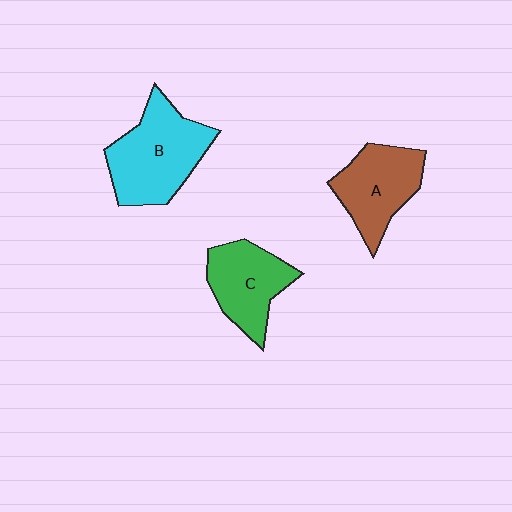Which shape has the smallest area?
Shape C (green).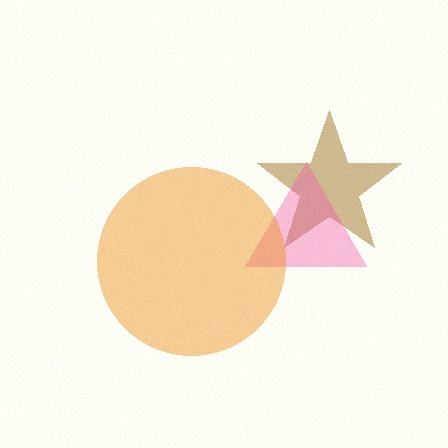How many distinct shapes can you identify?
There are 3 distinct shapes: a brown star, a pink triangle, an orange circle.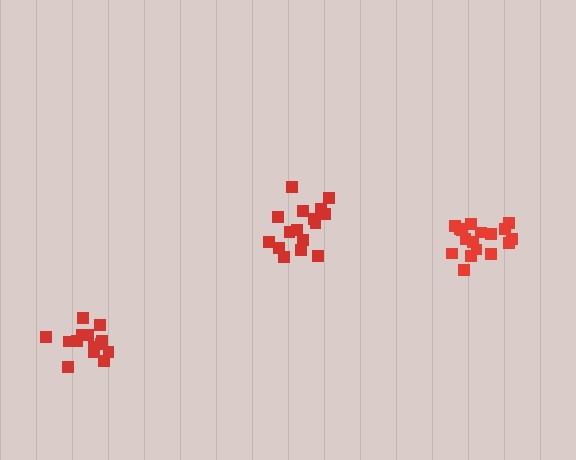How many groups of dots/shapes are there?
There are 3 groups.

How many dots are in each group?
Group 1: 14 dots, Group 2: 17 dots, Group 3: 16 dots (47 total).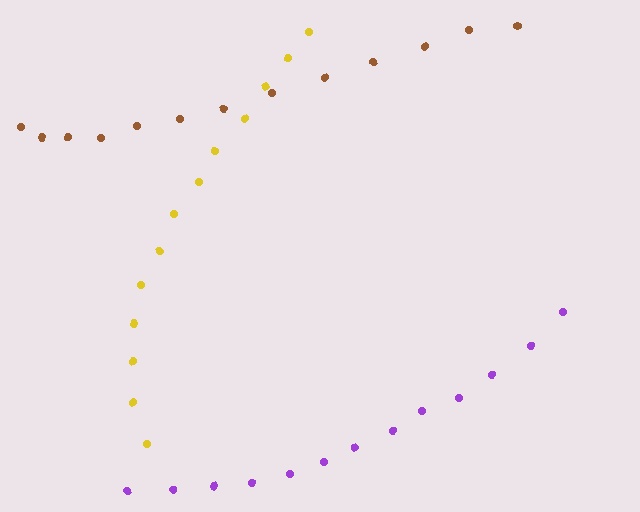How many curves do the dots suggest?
There are 3 distinct paths.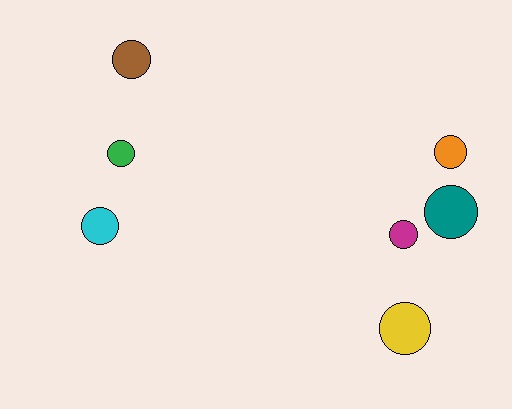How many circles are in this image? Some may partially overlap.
There are 7 circles.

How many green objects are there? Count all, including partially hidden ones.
There is 1 green object.